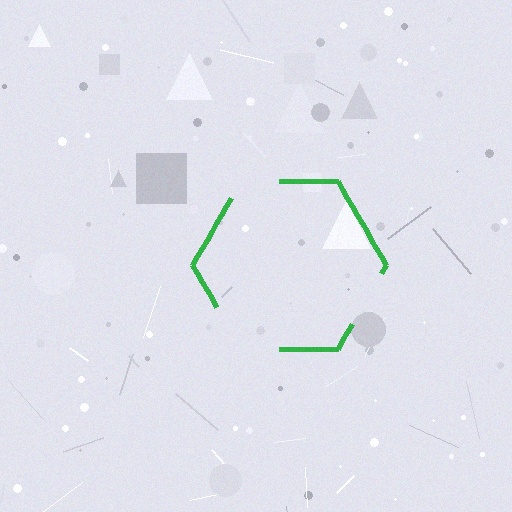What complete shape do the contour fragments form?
The contour fragments form a hexagon.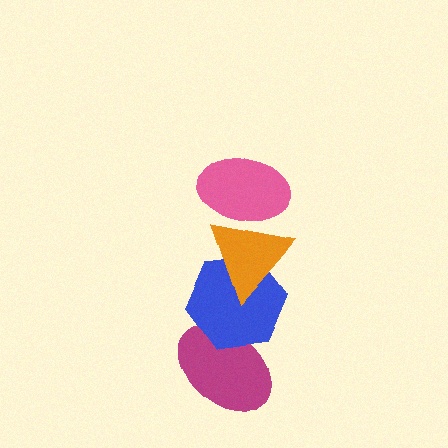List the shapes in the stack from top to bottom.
From top to bottom: the pink ellipse, the orange triangle, the blue hexagon, the magenta ellipse.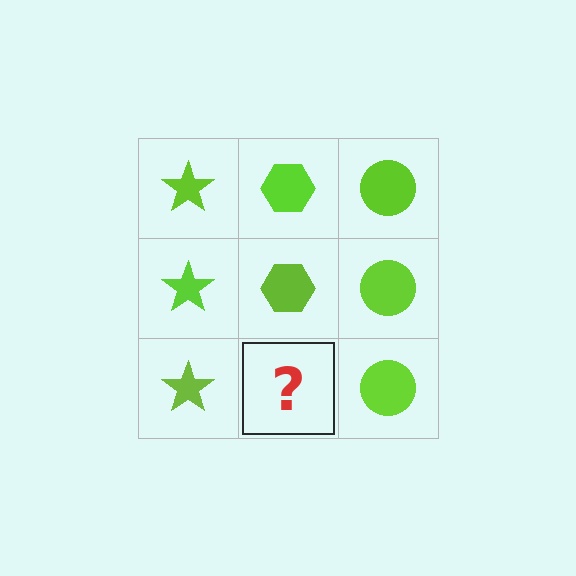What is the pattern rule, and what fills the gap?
The rule is that each column has a consistent shape. The gap should be filled with a lime hexagon.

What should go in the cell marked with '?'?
The missing cell should contain a lime hexagon.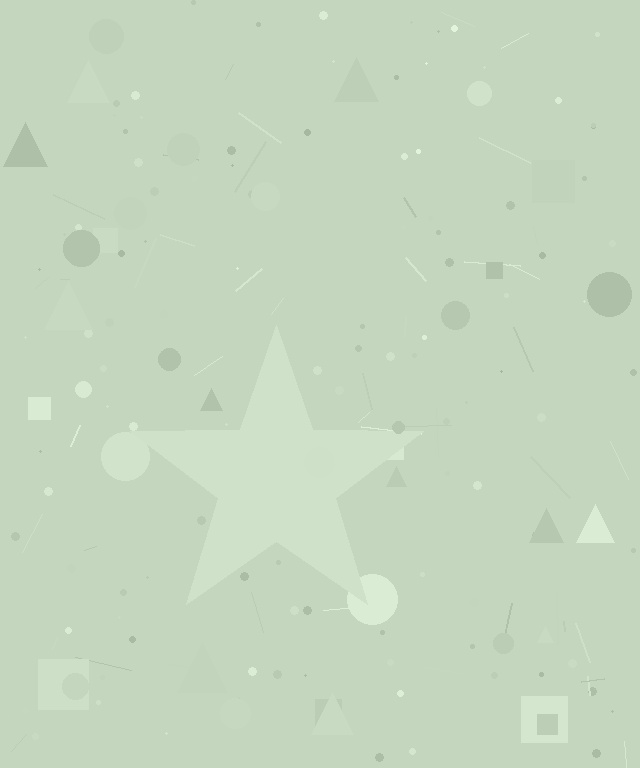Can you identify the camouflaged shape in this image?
The camouflaged shape is a star.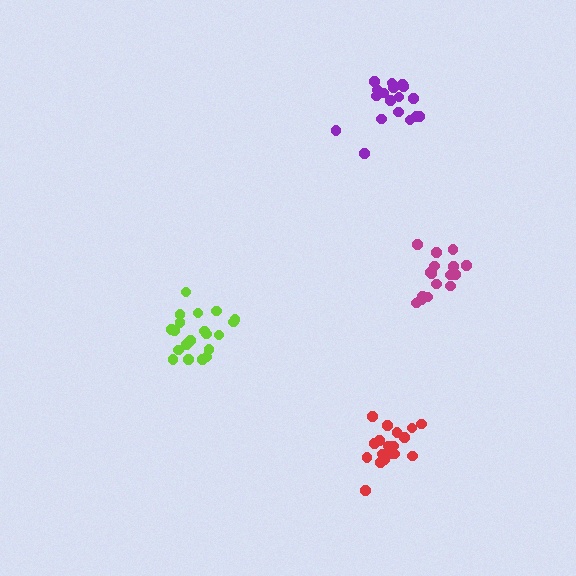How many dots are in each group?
Group 1: 18 dots, Group 2: 19 dots, Group 3: 19 dots, Group 4: 20 dots (76 total).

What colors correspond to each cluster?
The clusters are colored: magenta, red, purple, lime.